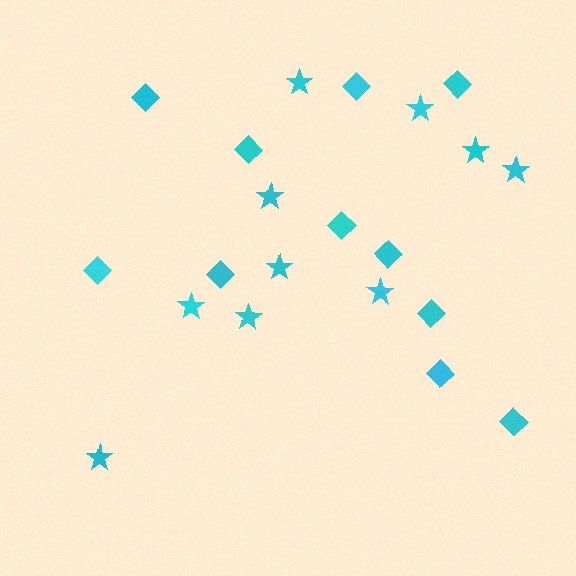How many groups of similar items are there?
There are 2 groups: one group of diamonds (11) and one group of stars (10).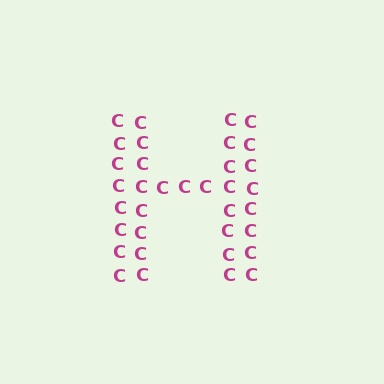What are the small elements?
The small elements are letter C's.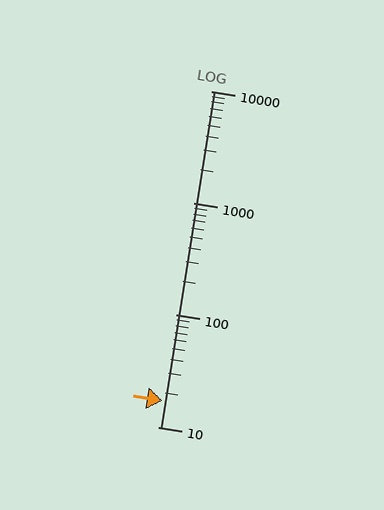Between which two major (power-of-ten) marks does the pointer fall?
The pointer is between 10 and 100.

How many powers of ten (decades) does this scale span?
The scale spans 3 decades, from 10 to 10000.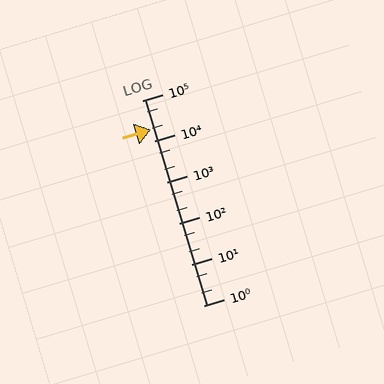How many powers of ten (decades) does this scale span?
The scale spans 5 decades, from 1 to 100000.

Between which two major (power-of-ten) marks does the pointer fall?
The pointer is between 10000 and 100000.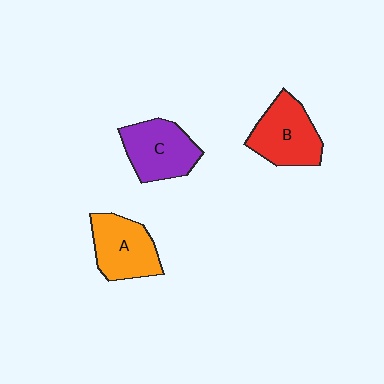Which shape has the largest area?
Shape B (red).